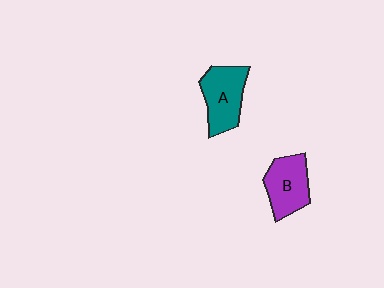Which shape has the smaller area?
Shape B (purple).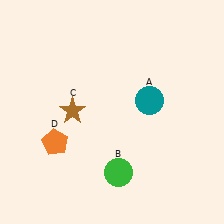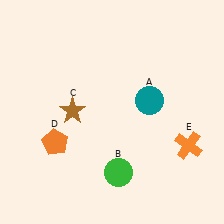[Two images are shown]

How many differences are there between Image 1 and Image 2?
There is 1 difference between the two images.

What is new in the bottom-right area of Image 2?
An orange cross (E) was added in the bottom-right area of Image 2.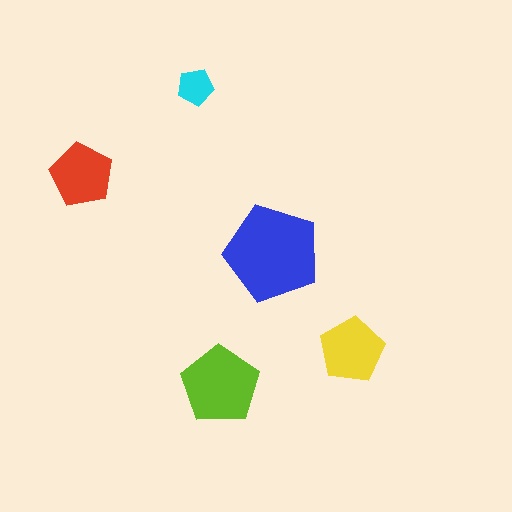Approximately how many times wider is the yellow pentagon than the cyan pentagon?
About 2 times wider.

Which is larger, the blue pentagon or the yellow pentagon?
The blue one.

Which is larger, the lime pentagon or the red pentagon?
The lime one.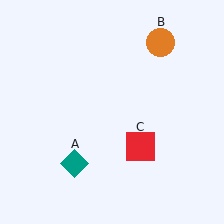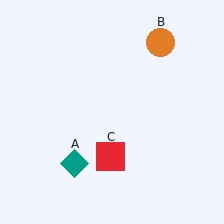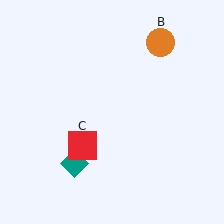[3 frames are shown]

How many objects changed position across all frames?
1 object changed position: red square (object C).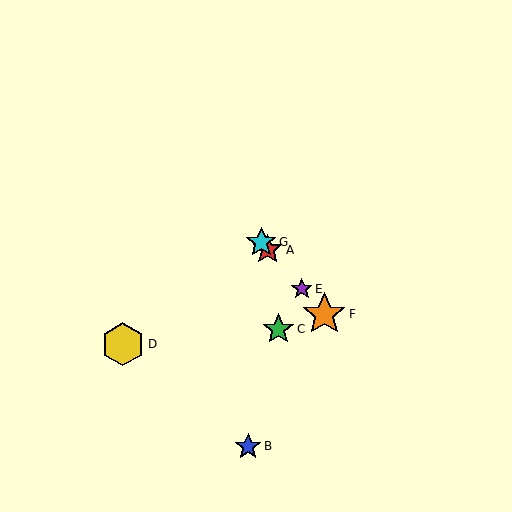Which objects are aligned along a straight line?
Objects A, E, F, G are aligned along a straight line.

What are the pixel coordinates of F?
Object F is at (324, 314).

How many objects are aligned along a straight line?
4 objects (A, E, F, G) are aligned along a straight line.